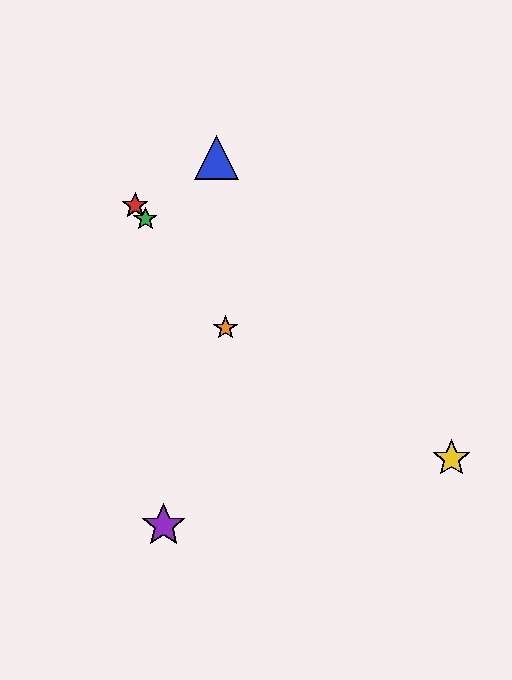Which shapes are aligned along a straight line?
The red star, the green star, the orange star are aligned along a straight line.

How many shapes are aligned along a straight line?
3 shapes (the red star, the green star, the orange star) are aligned along a straight line.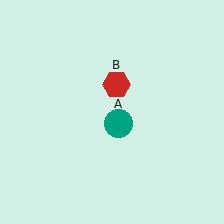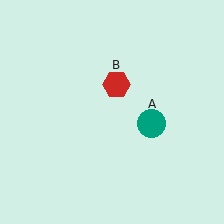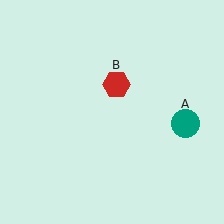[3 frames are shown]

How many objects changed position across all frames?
1 object changed position: teal circle (object A).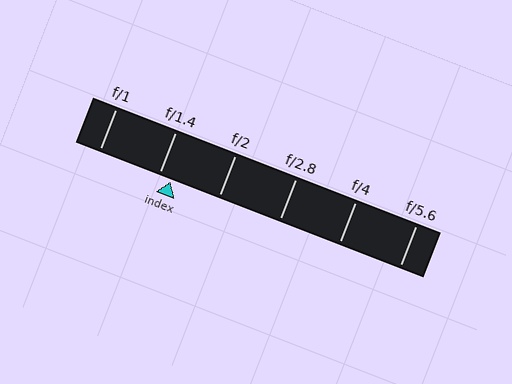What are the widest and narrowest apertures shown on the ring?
The widest aperture shown is f/1 and the narrowest is f/5.6.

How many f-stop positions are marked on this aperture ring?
There are 6 f-stop positions marked.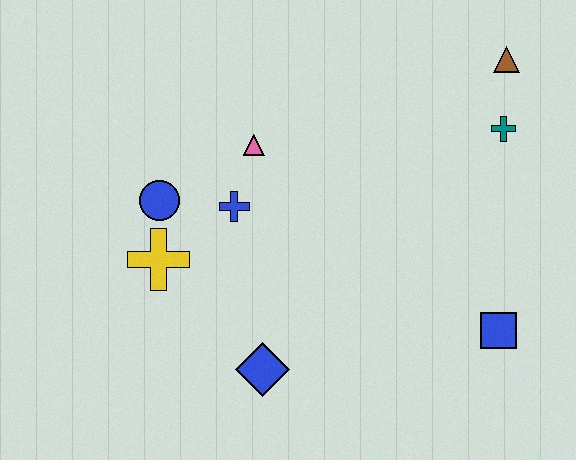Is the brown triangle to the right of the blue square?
Yes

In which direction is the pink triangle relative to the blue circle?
The pink triangle is to the right of the blue circle.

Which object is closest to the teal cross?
The brown triangle is closest to the teal cross.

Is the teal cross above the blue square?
Yes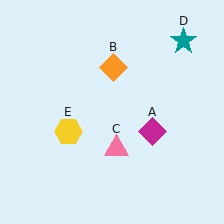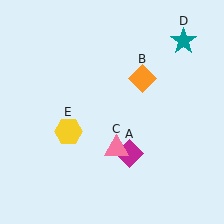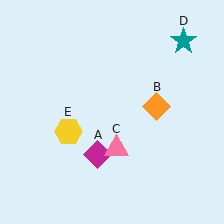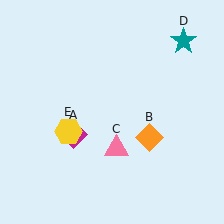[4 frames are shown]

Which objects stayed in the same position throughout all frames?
Pink triangle (object C) and teal star (object D) and yellow hexagon (object E) remained stationary.